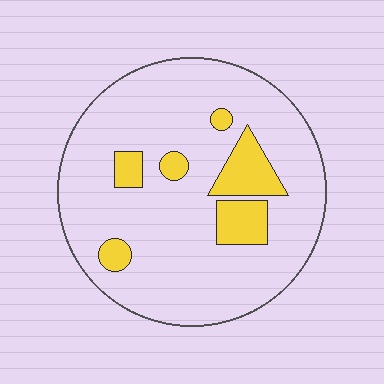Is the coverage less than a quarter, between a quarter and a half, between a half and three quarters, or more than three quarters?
Less than a quarter.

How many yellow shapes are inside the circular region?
6.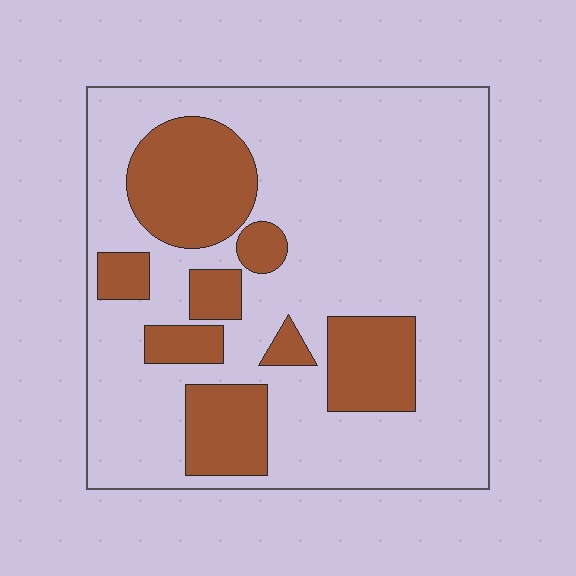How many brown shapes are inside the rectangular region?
8.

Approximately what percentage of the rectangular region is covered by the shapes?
Approximately 25%.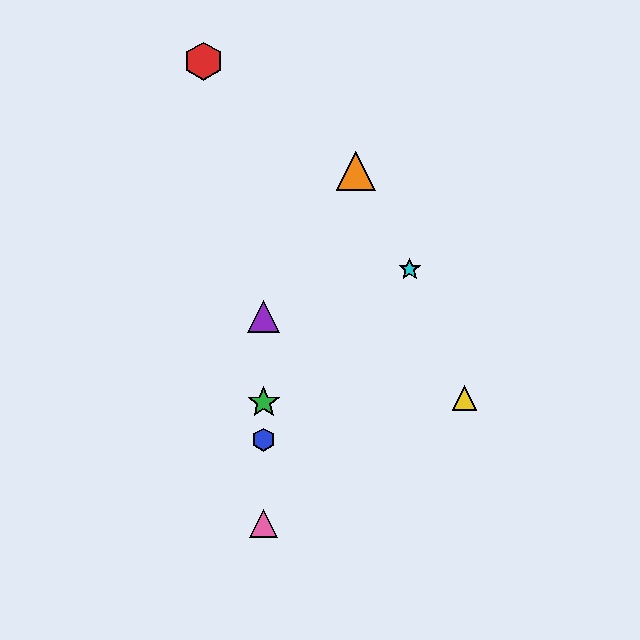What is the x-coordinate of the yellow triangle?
The yellow triangle is at x≈464.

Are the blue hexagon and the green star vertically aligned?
Yes, both are at x≈264.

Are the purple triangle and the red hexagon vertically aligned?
No, the purple triangle is at x≈264 and the red hexagon is at x≈204.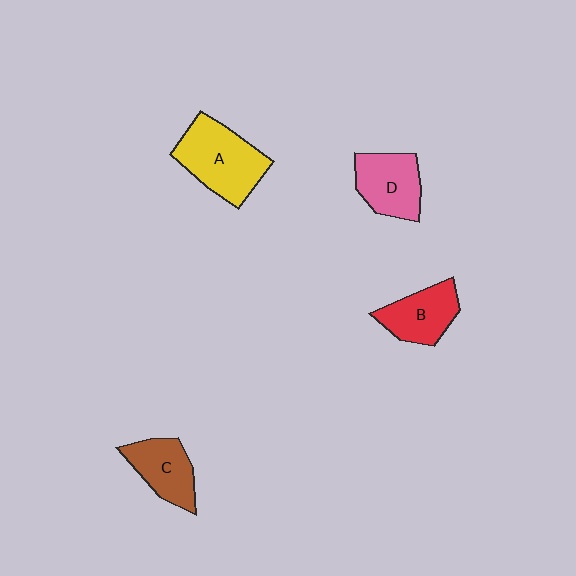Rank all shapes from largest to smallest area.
From largest to smallest: A (yellow), D (pink), B (red), C (brown).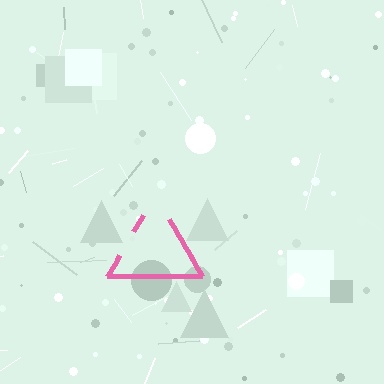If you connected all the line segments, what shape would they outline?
They would outline a triangle.